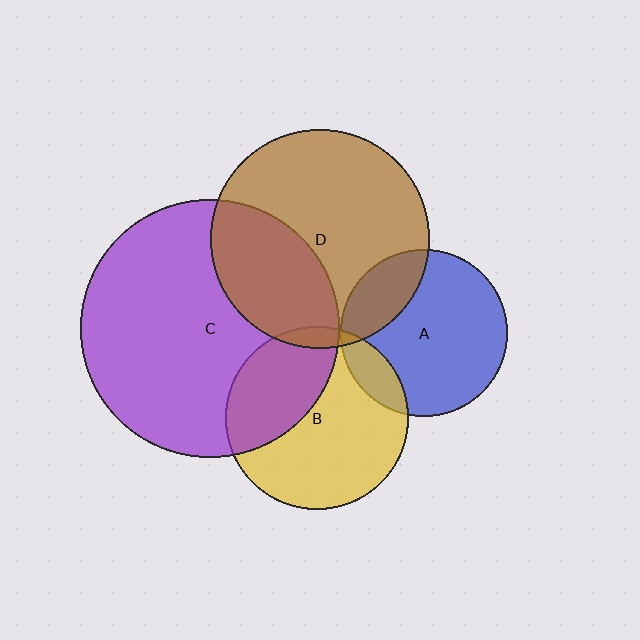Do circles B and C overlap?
Yes.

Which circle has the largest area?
Circle C (purple).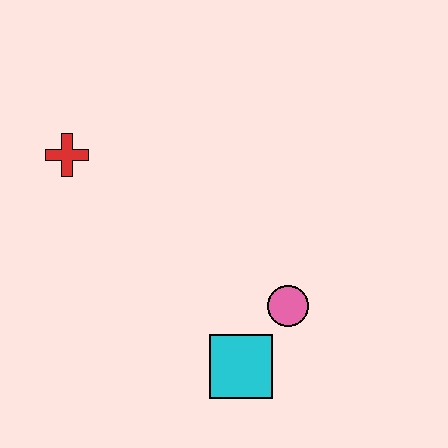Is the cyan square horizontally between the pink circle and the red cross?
Yes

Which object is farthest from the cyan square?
The red cross is farthest from the cyan square.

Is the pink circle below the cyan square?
No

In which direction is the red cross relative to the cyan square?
The red cross is above the cyan square.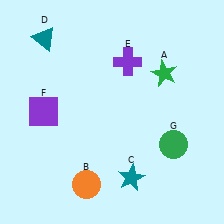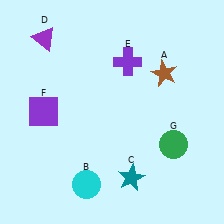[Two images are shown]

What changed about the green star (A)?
In Image 1, A is green. In Image 2, it changed to brown.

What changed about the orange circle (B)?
In Image 1, B is orange. In Image 2, it changed to cyan.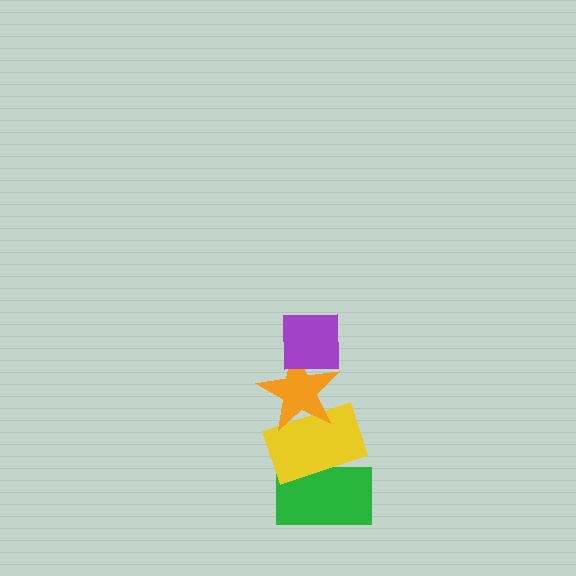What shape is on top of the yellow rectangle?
The orange star is on top of the yellow rectangle.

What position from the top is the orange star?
The orange star is 2nd from the top.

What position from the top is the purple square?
The purple square is 1st from the top.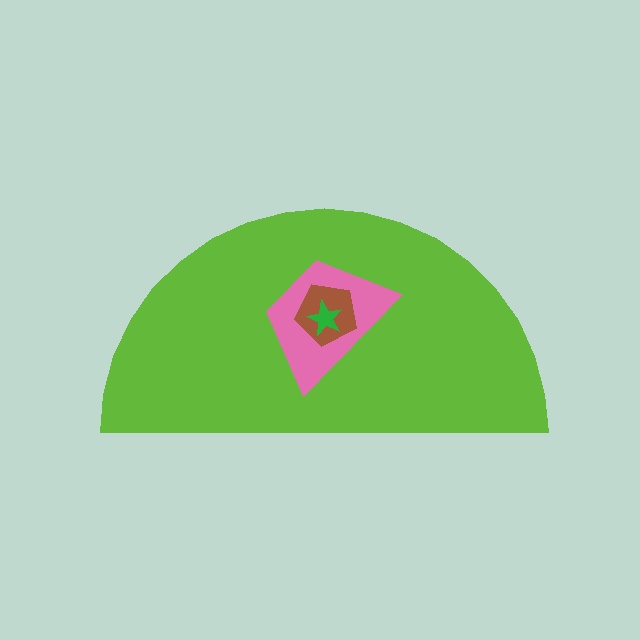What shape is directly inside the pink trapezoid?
The brown pentagon.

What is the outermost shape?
The lime semicircle.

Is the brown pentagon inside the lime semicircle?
Yes.